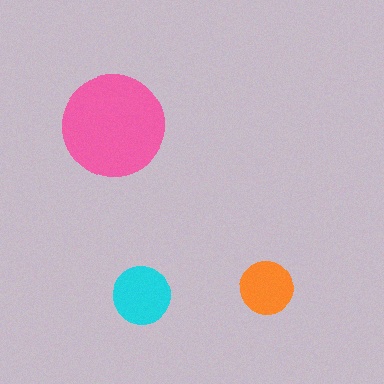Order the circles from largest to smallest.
the pink one, the cyan one, the orange one.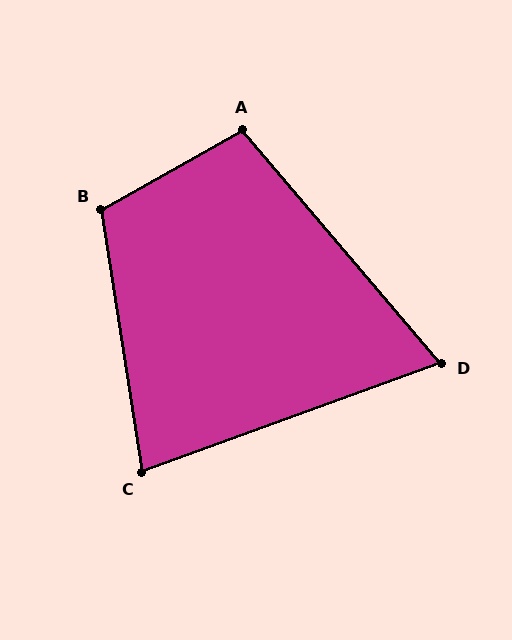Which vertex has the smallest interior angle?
D, at approximately 69 degrees.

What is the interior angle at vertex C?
Approximately 79 degrees (acute).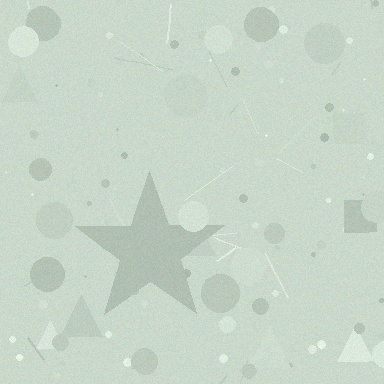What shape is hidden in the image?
A star is hidden in the image.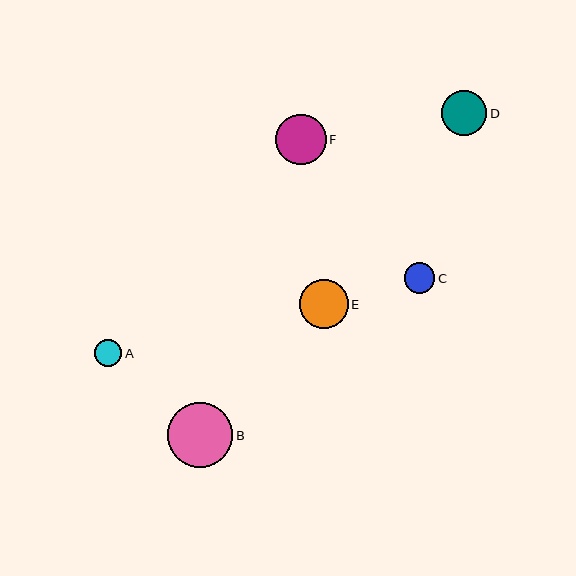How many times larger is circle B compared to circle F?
Circle B is approximately 1.3 times the size of circle F.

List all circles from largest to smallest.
From largest to smallest: B, F, E, D, C, A.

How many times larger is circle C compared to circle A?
Circle C is approximately 1.1 times the size of circle A.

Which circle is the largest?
Circle B is the largest with a size of approximately 65 pixels.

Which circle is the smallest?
Circle A is the smallest with a size of approximately 28 pixels.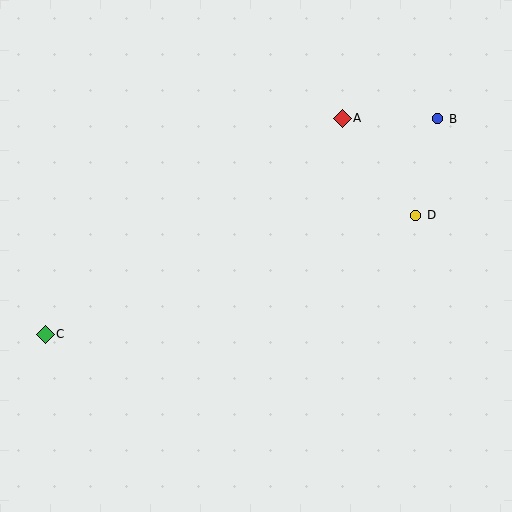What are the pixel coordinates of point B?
Point B is at (438, 119).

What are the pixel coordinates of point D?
Point D is at (416, 215).